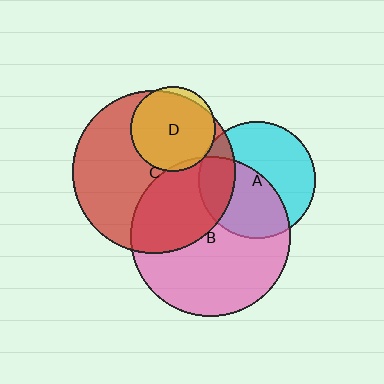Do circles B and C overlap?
Yes.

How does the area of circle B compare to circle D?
Approximately 3.5 times.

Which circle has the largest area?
Circle C (red).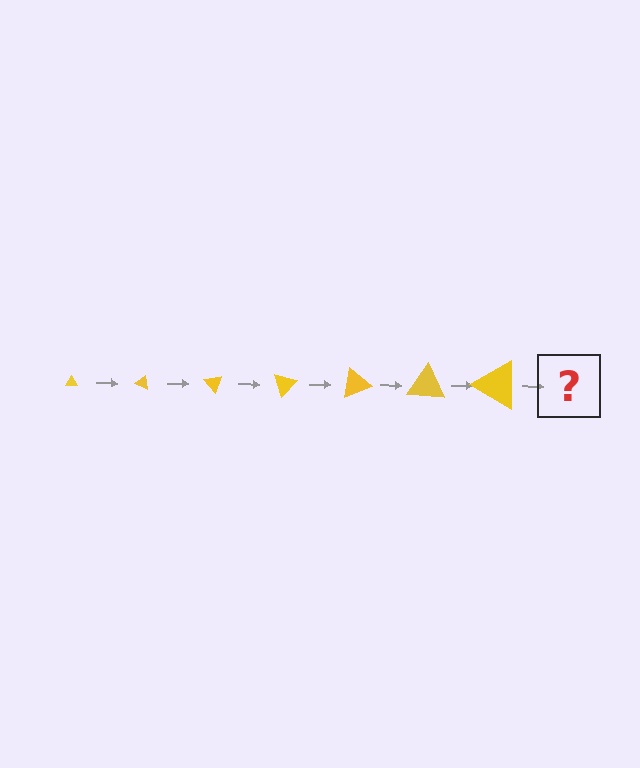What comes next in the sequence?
The next element should be a triangle, larger than the previous one and rotated 175 degrees from the start.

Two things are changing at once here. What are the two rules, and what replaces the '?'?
The two rules are that the triangle grows larger each step and it rotates 25 degrees each step. The '?' should be a triangle, larger than the previous one and rotated 175 degrees from the start.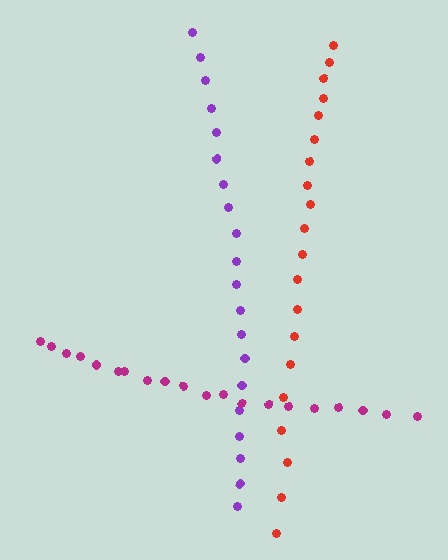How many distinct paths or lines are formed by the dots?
There are 3 distinct paths.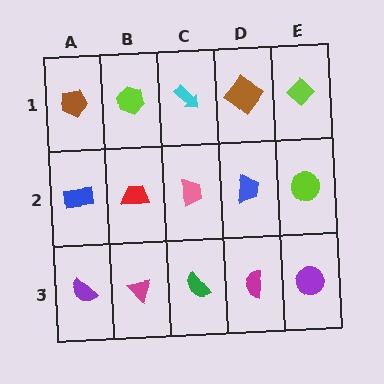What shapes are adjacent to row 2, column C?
A cyan arrow (row 1, column C), a green semicircle (row 3, column C), a red trapezoid (row 2, column B), a blue trapezoid (row 2, column D).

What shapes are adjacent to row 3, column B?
A red trapezoid (row 2, column B), a purple semicircle (row 3, column A), a green semicircle (row 3, column C).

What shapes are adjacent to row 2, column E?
A lime diamond (row 1, column E), a purple circle (row 3, column E), a blue trapezoid (row 2, column D).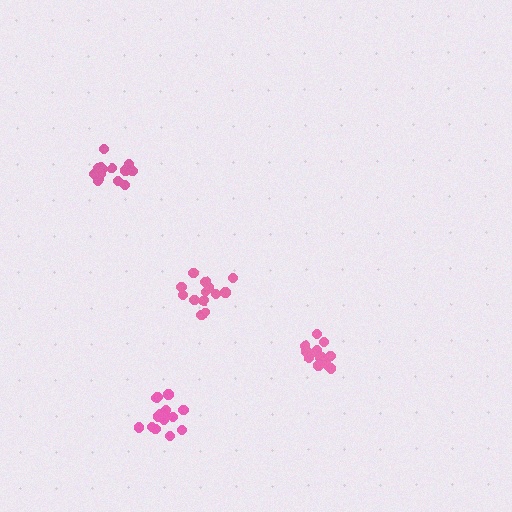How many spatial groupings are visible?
There are 4 spatial groupings.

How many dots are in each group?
Group 1: 14 dots, Group 2: 14 dots, Group 3: 16 dots, Group 4: 16 dots (60 total).